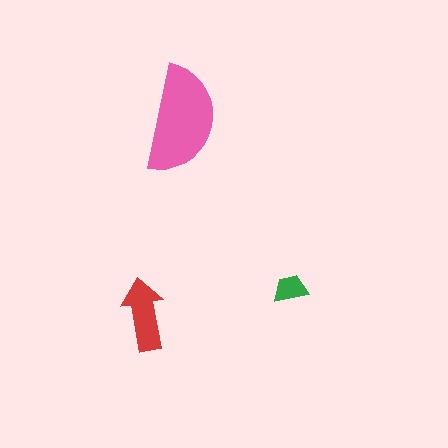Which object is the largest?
The pink semicircle.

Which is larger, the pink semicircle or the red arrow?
The pink semicircle.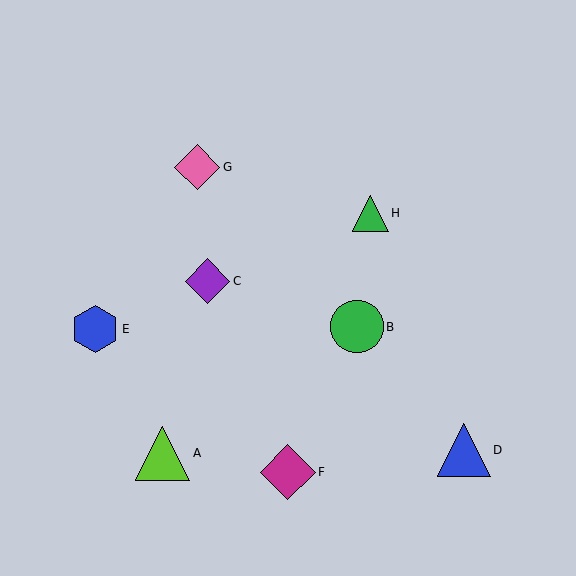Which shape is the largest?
The magenta diamond (labeled F) is the largest.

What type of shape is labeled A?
Shape A is a lime triangle.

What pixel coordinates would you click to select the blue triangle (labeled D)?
Click at (464, 450) to select the blue triangle D.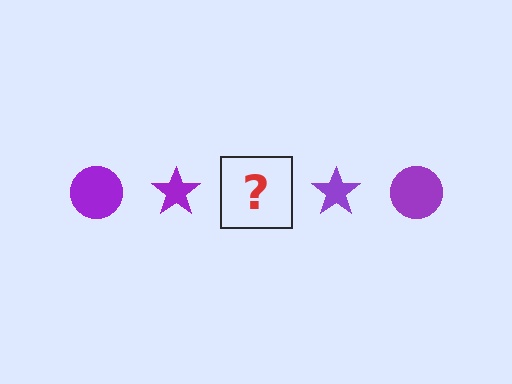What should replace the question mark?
The question mark should be replaced with a purple circle.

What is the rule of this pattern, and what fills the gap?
The rule is that the pattern cycles through circle, star shapes in purple. The gap should be filled with a purple circle.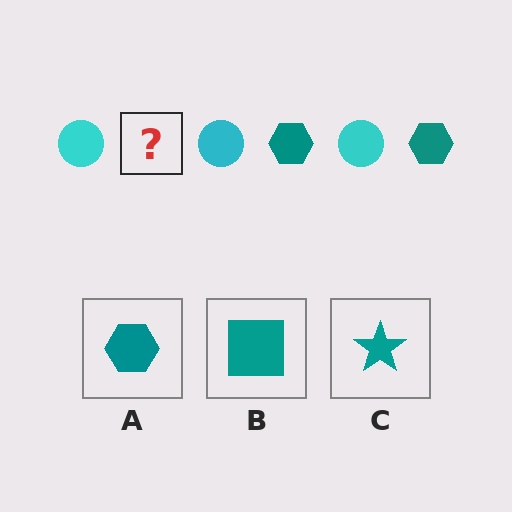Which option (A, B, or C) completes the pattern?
A.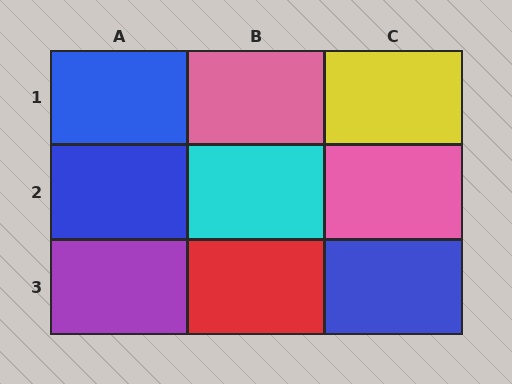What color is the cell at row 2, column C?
Pink.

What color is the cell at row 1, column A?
Blue.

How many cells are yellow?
1 cell is yellow.